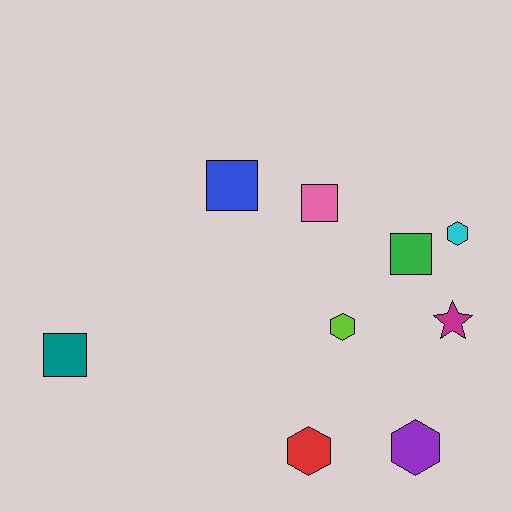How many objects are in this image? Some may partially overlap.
There are 9 objects.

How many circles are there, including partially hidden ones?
There are no circles.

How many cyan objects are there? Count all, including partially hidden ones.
There is 1 cyan object.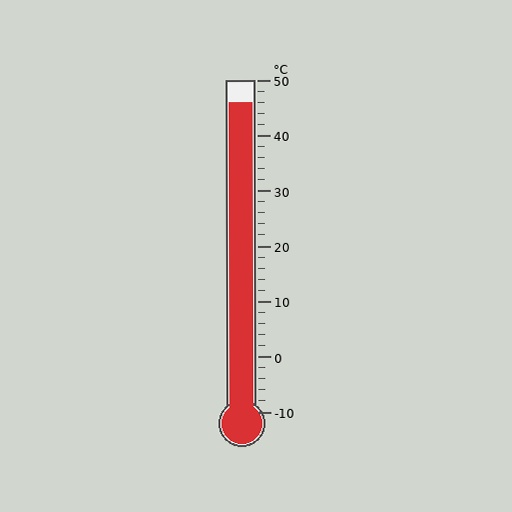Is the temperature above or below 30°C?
The temperature is above 30°C.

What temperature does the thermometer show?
The thermometer shows approximately 46°C.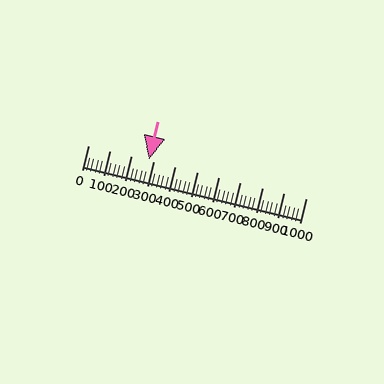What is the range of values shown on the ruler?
The ruler shows values from 0 to 1000.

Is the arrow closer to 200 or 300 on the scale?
The arrow is closer to 300.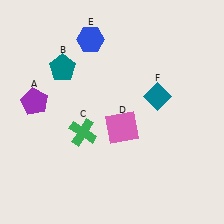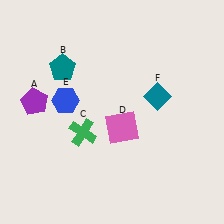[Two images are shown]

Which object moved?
The blue hexagon (E) moved down.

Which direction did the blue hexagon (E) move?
The blue hexagon (E) moved down.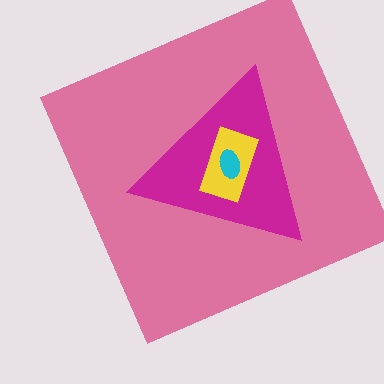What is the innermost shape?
The cyan ellipse.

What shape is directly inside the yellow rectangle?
The cyan ellipse.